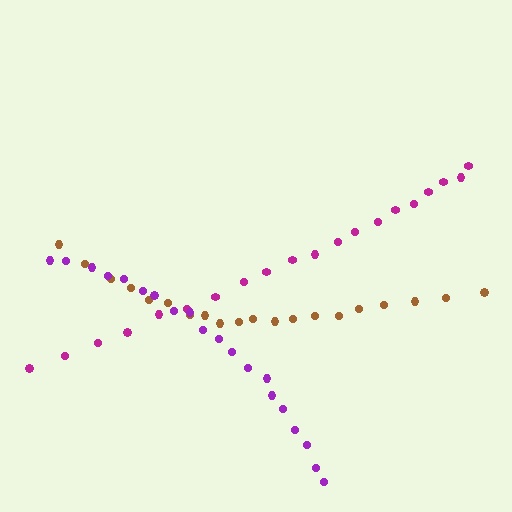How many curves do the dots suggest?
There are 3 distinct paths.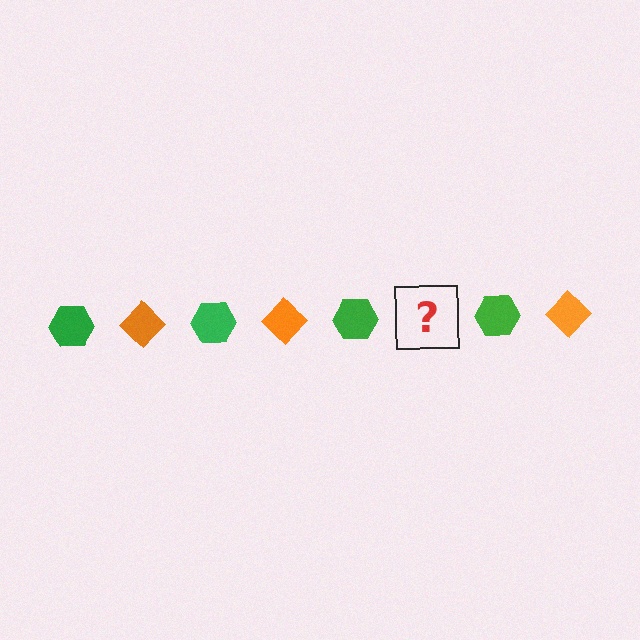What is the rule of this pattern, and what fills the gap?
The rule is that the pattern alternates between green hexagon and orange diamond. The gap should be filled with an orange diamond.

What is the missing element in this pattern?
The missing element is an orange diamond.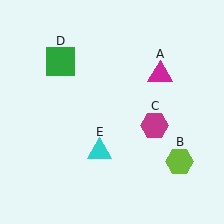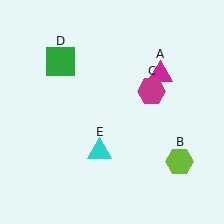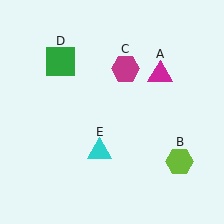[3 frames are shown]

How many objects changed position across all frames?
1 object changed position: magenta hexagon (object C).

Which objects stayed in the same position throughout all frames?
Magenta triangle (object A) and lime hexagon (object B) and green square (object D) and cyan triangle (object E) remained stationary.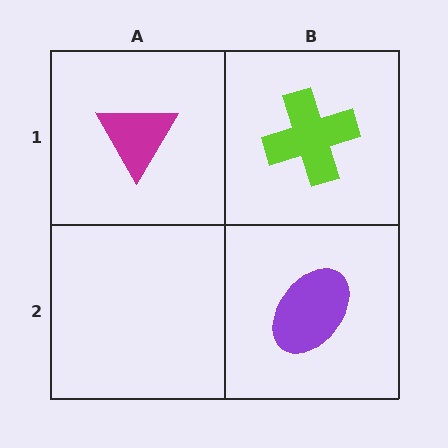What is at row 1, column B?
A lime cross.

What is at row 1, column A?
A magenta triangle.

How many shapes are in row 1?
2 shapes.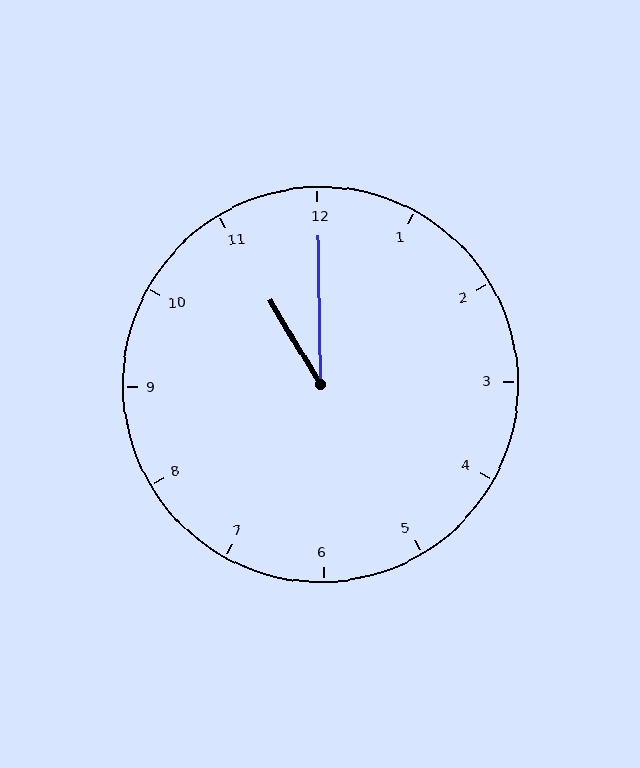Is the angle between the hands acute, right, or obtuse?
It is acute.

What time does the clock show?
11:00.